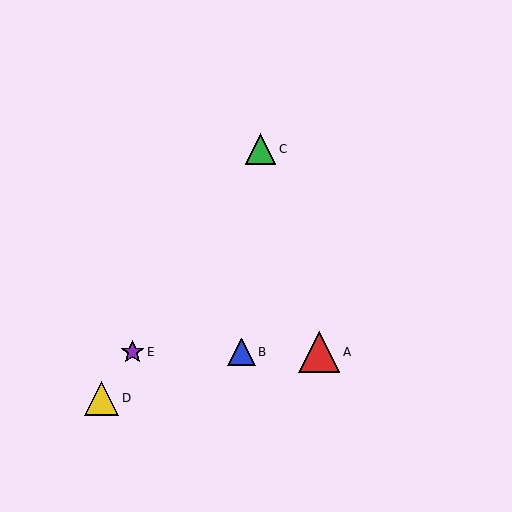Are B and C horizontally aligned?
No, B is at y≈352 and C is at y≈149.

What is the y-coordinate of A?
Object A is at y≈352.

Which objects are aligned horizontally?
Objects A, B, E are aligned horizontally.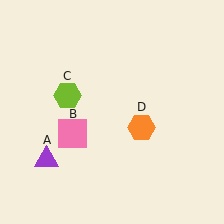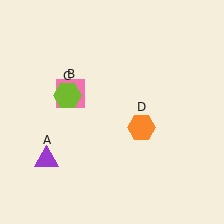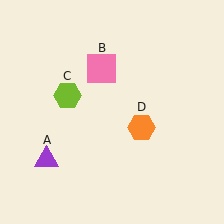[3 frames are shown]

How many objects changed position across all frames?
1 object changed position: pink square (object B).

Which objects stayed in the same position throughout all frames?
Purple triangle (object A) and lime hexagon (object C) and orange hexagon (object D) remained stationary.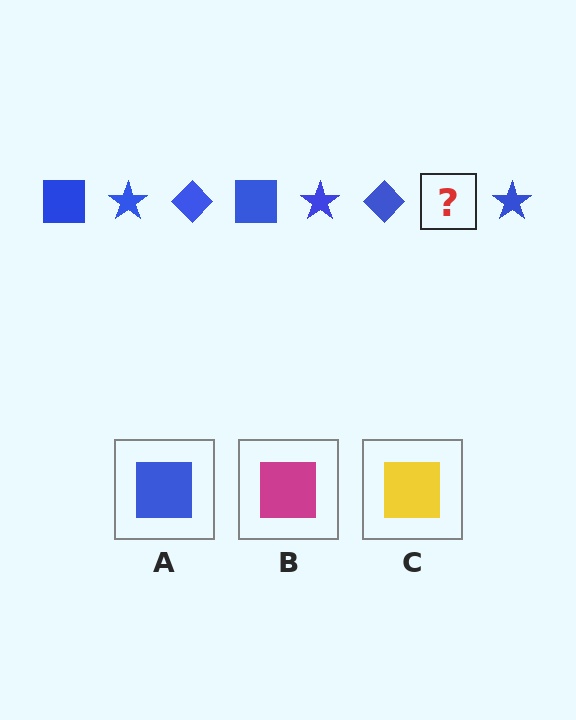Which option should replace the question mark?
Option A.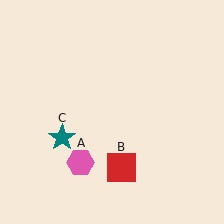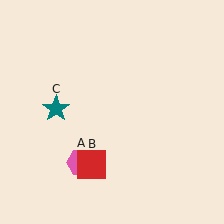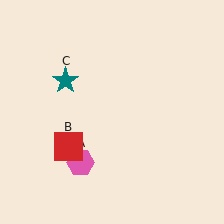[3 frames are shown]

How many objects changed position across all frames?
2 objects changed position: red square (object B), teal star (object C).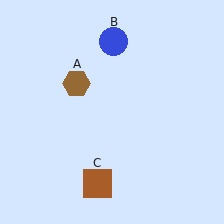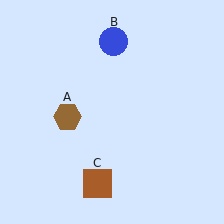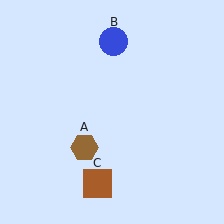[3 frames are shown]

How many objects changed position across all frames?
1 object changed position: brown hexagon (object A).